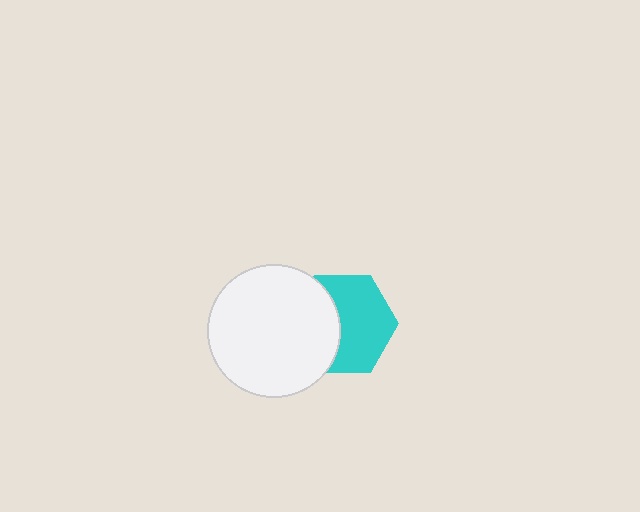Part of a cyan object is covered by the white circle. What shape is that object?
It is a hexagon.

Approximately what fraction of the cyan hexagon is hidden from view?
Roughly 40% of the cyan hexagon is hidden behind the white circle.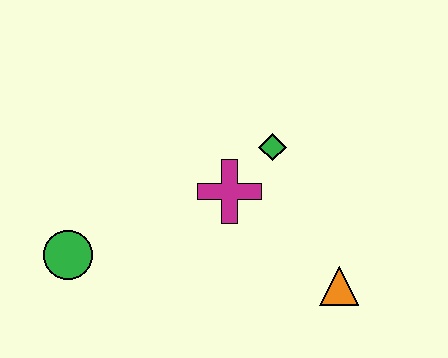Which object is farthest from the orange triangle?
The green circle is farthest from the orange triangle.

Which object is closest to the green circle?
The magenta cross is closest to the green circle.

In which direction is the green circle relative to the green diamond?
The green circle is to the left of the green diamond.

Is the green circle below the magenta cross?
Yes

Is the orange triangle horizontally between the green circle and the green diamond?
No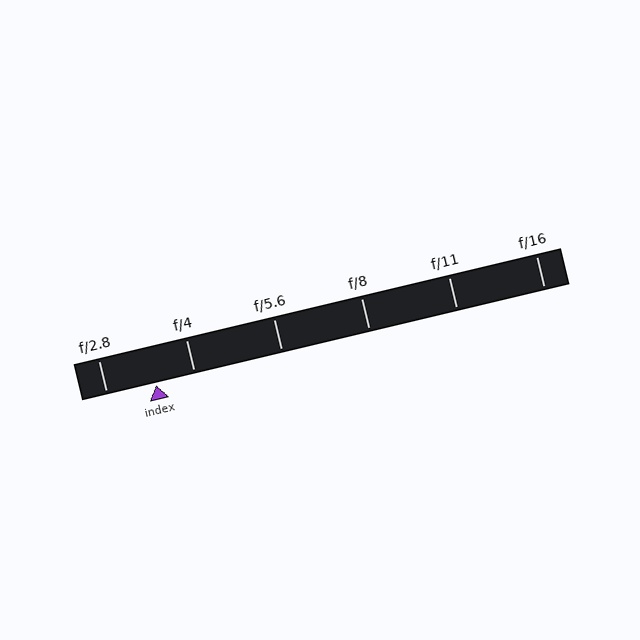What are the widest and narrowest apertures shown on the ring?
The widest aperture shown is f/2.8 and the narrowest is f/16.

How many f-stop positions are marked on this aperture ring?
There are 6 f-stop positions marked.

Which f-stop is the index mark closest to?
The index mark is closest to f/4.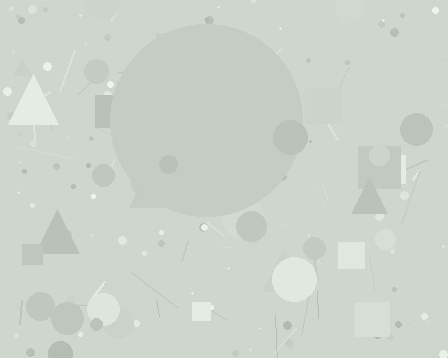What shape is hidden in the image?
A circle is hidden in the image.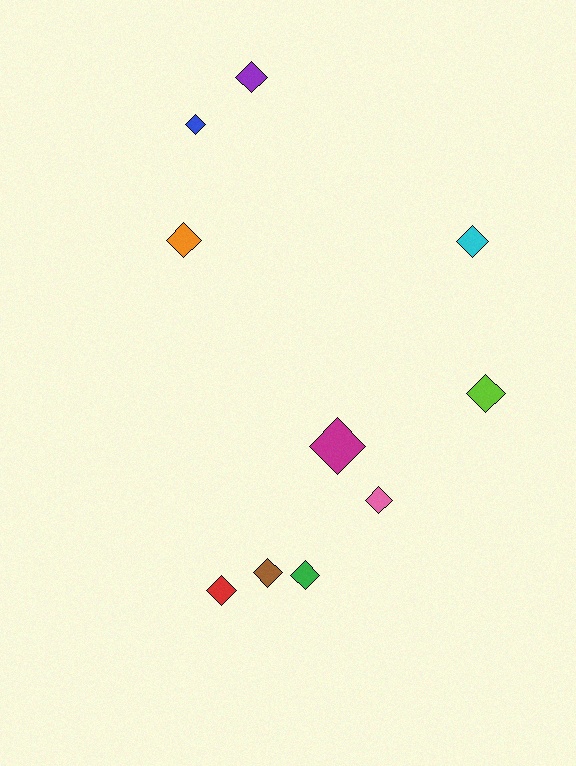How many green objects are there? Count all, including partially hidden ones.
There is 1 green object.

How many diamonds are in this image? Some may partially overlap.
There are 10 diamonds.